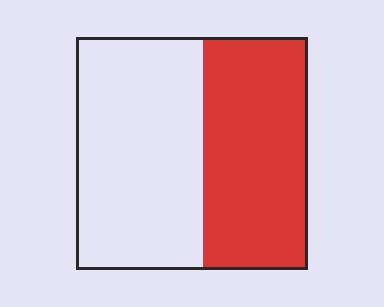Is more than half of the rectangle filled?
No.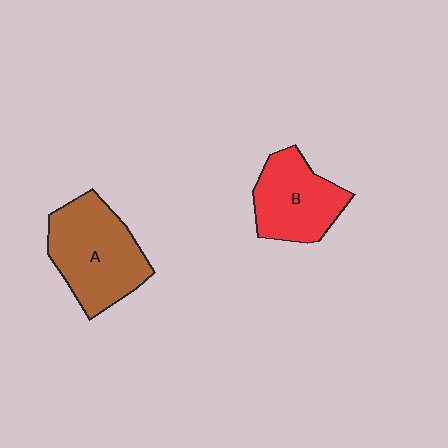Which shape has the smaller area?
Shape B (red).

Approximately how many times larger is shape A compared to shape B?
Approximately 1.3 times.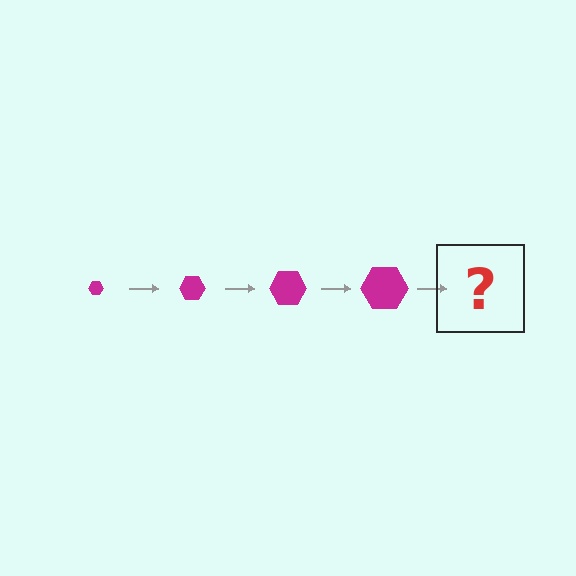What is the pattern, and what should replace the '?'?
The pattern is that the hexagon gets progressively larger each step. The '?' should be a magenta hexagon, larger than the previous one.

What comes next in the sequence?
The next element should be a magenta hexagon, larger than the previous one.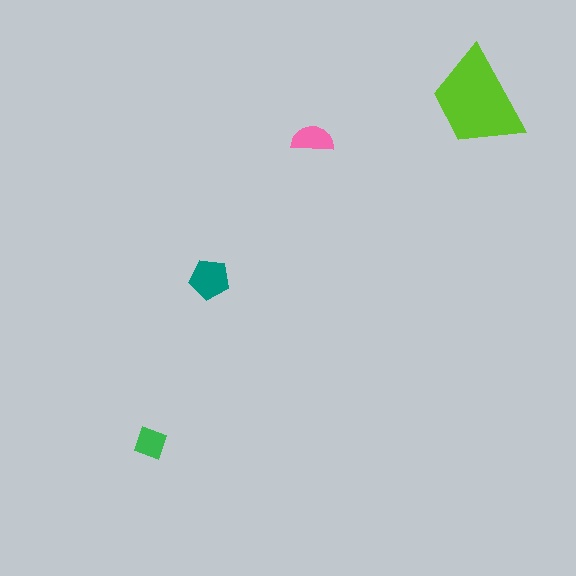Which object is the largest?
The lime trapezoid.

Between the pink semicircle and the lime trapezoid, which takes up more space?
The lime trapezoid.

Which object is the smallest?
The green diamond.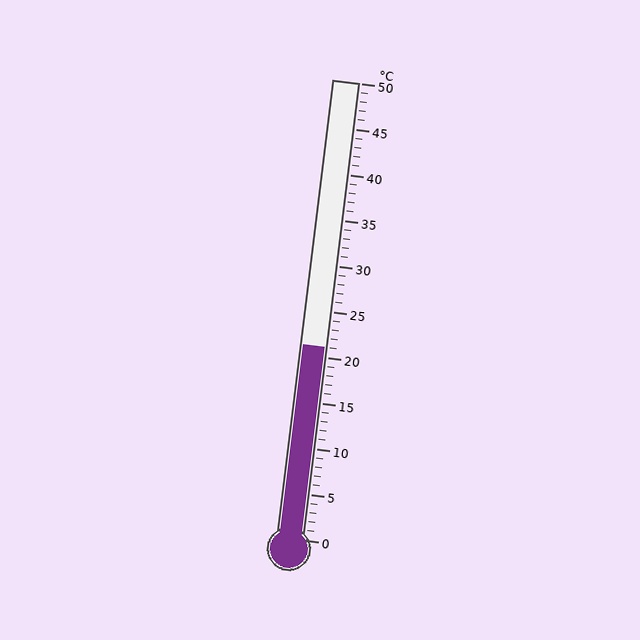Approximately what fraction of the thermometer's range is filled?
The thermometer is filled to approximately 40% of its range.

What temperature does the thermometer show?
The thermometer shows approximately 21°C.